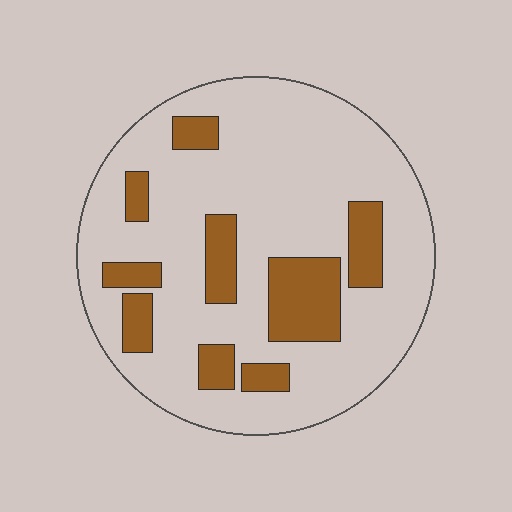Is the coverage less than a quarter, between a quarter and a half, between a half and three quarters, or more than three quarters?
Less than a quarter.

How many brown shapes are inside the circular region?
9.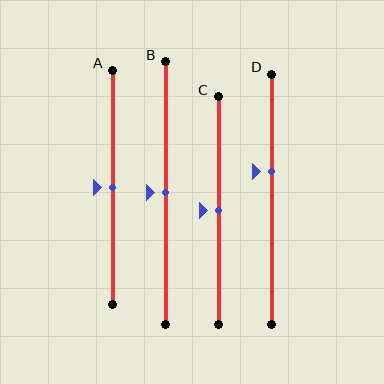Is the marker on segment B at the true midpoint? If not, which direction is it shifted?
Yes, the marker on segment B is at the true midpoint.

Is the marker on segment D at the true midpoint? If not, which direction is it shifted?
No, the marker on segment D is shifted upward by about 11% of the segment length.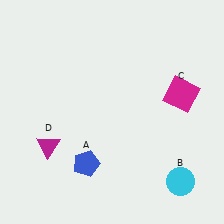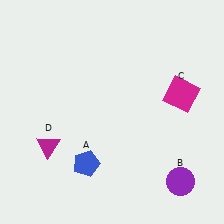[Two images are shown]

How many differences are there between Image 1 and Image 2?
There is 1 difference between the two images.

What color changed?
The circle (B) changed from cyan in Image 1 to purple in Image 2.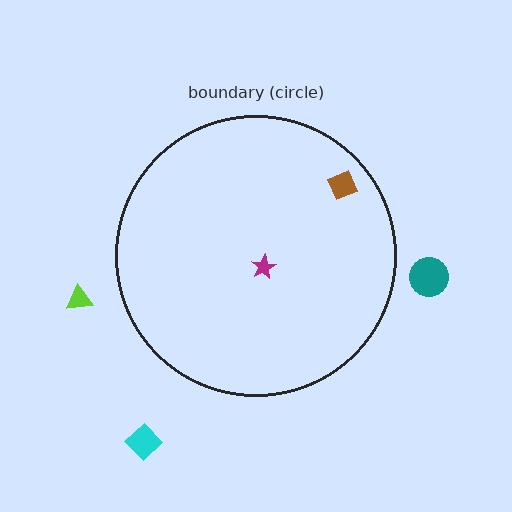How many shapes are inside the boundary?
2 inside, 3 outside.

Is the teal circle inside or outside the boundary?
Outside.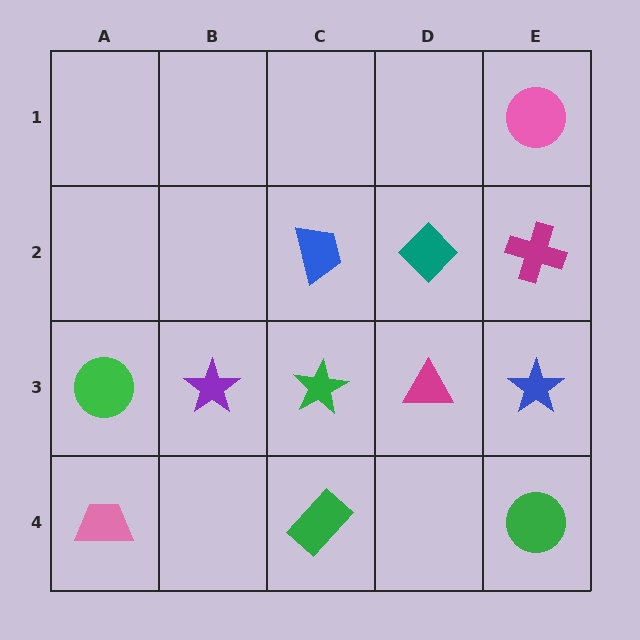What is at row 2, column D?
A teal diamond.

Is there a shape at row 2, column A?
No, that cell is empty.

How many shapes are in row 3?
5 shapes.